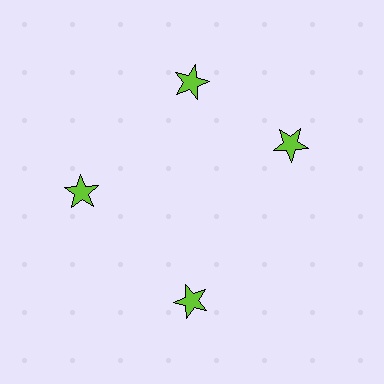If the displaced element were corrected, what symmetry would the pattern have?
It would have 4-fold rotational symmetry — the pattern would map onto itself every 90 degrees.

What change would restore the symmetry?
The symmetry would be restored by rotating it back into even spacing with its neighbors so that all 4 stars sit at equal angles and equal distance from the center.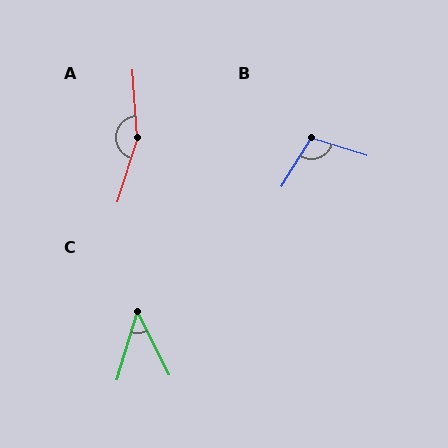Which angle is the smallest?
C, at approximately 43 degrees.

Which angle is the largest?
A, at approximately 159 degrees.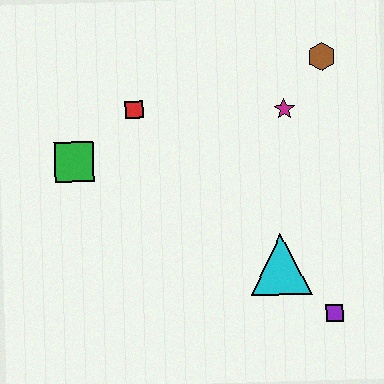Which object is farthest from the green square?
The purple square is farthest from the green square.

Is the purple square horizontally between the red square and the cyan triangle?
No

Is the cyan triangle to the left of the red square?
No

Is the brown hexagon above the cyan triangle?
Yes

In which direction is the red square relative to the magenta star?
The red square is to the left of the magenta star.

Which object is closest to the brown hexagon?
The magenta star is closest to the brown hexagon.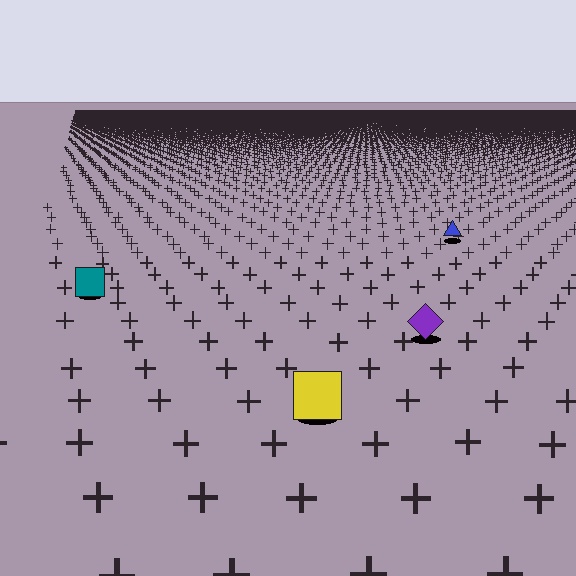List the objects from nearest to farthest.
From nearest to farthest: the yellow square, the purple diamond, the teal square, the blue triangle.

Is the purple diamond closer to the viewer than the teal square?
Yes. The purple diamond is closer — you can tell from the texture gradient: the ground texture is coarser near it.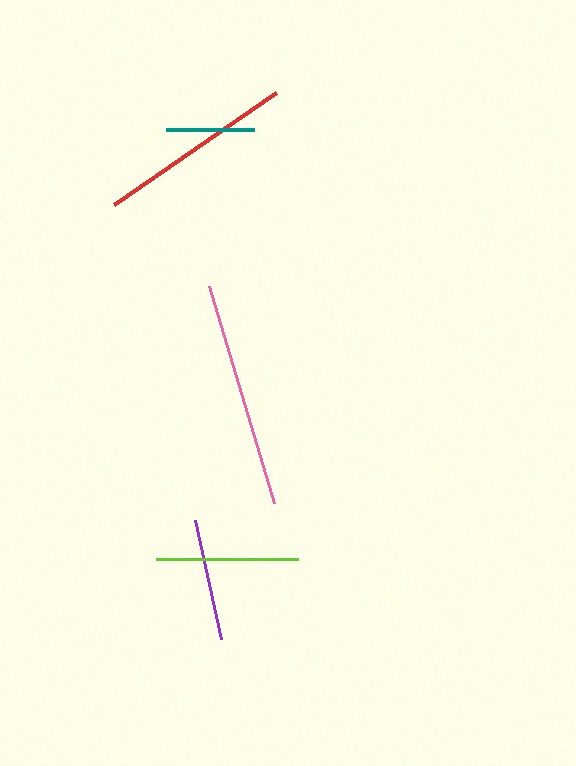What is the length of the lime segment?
The lime segment is approximately 142 pixels long.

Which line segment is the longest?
The pink line is the longest at approximately 227 pixels.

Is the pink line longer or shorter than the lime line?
The pink line is longer than the lime line.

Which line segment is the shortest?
The teal line is the shortest at approximately 88 pixels.